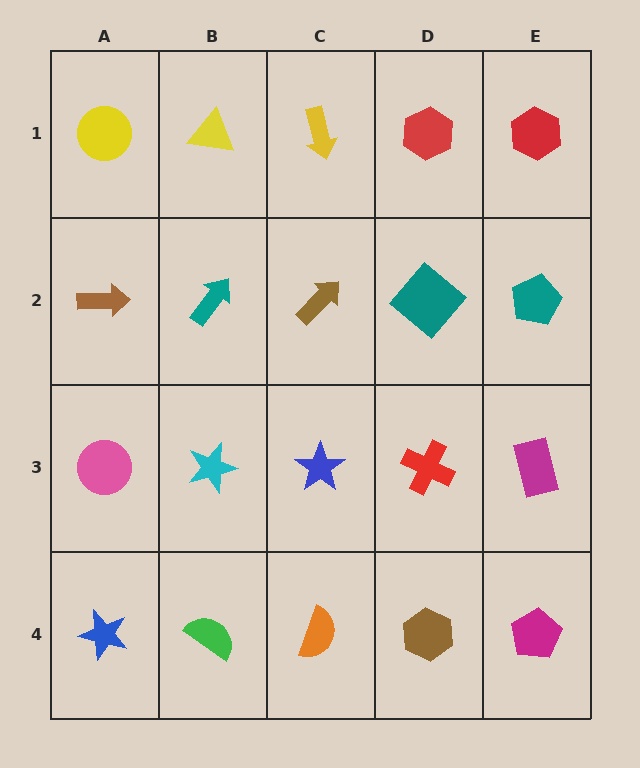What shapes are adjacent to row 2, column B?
A yellow triangle (row 1, column B), a cyan star (row 3, column B), a brown arrow (row 2, column A), a brown arrow (row 2, column C).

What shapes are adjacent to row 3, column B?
A teal arrow (row 2, column B), a green semicircle (row 4, column B), a pink circle (row 3, column A), a blue star (row 3, column C).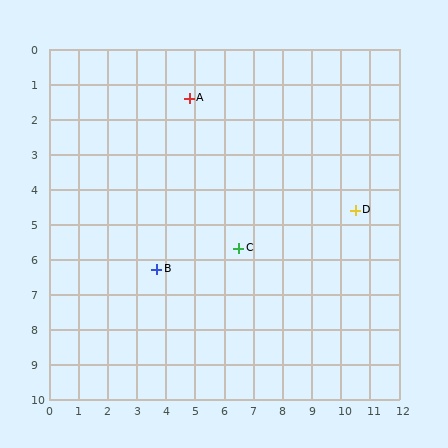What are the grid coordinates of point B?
Point B is at approximately (3.7, 6.3).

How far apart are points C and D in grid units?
Points C and D are about 4.1 grid units apart.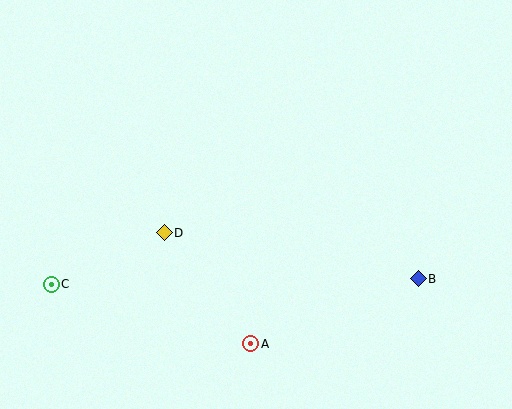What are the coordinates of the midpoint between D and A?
The midpoint between D and A is at (207, 288).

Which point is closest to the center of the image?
Point D at (164, 233) is closest to the center.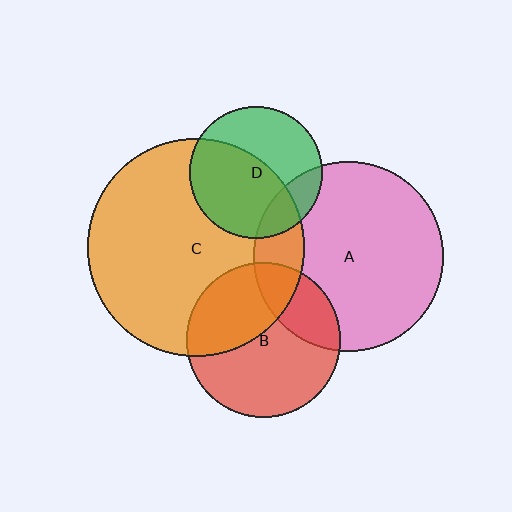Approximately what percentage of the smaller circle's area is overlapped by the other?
Approximately 20%.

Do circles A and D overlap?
Yes.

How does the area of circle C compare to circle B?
Approximately 2.0 times.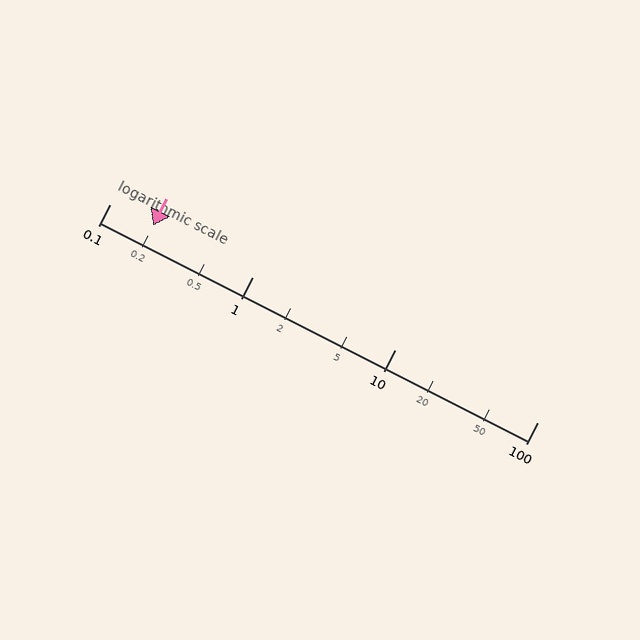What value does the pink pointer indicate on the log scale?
The pointer indicates approximately 0.2.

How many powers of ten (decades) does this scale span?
The scale spans 3 decades, from 0.1 to 100.